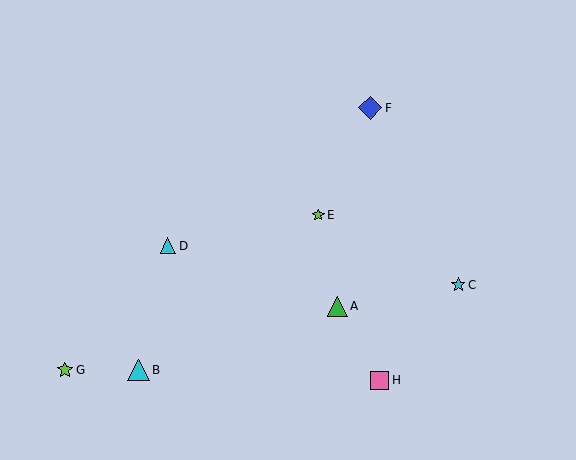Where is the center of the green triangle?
The center of the green triangle is at (337, 306).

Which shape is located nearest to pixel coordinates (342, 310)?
The green triangle (labeled A) at (337, 306) is nearest to that location.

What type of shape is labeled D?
Shape D is a cyan triangle.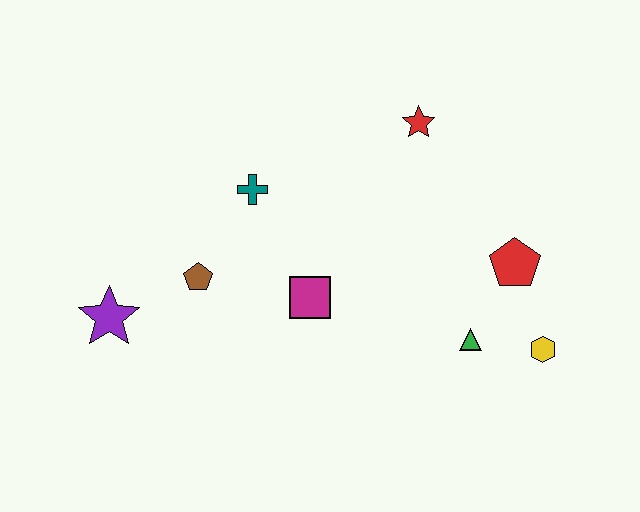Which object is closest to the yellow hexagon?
The green triangle is closest to the yellow hexagon.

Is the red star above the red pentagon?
Yes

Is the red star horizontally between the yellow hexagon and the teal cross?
Yes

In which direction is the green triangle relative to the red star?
The green triangle is below the red star.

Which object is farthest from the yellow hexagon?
The purple star is farthest from the yellow hexagon.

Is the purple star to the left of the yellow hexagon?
Yes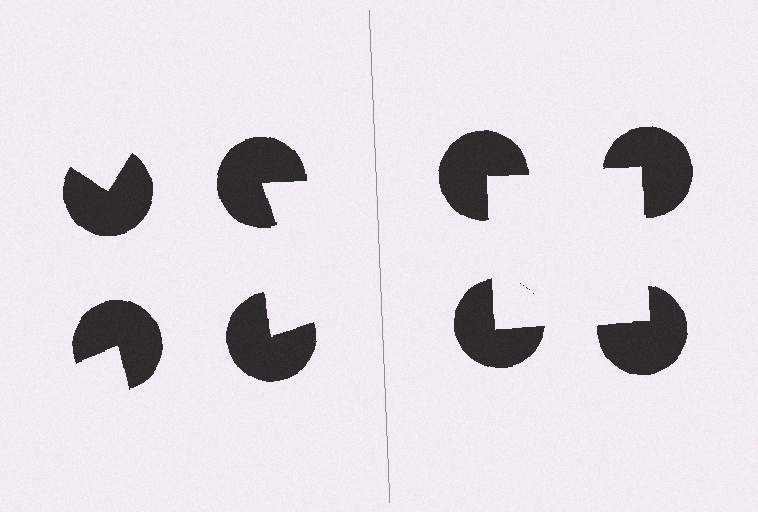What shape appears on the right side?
An illusory square.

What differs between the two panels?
The pac-man discs are positioned identically on both sides; only the wedge orientations differ. On the right they align to a square; on the left they are misaligned.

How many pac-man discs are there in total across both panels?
8 — 4 on each side.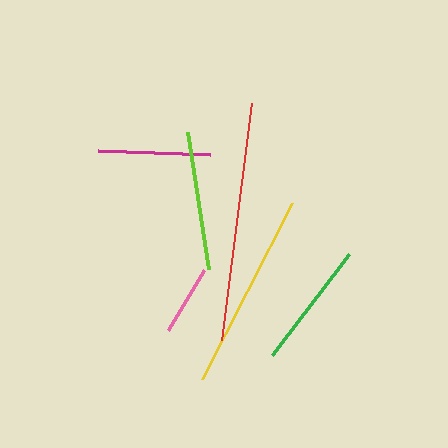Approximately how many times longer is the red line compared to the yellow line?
The red line is approximately 1.2 times the length of the yellow line.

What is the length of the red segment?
The red segment is approximately 239 pixels long.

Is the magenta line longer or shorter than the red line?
The red line is longer than the magenta line.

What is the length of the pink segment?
The pink segment is approximately 70 pixels long.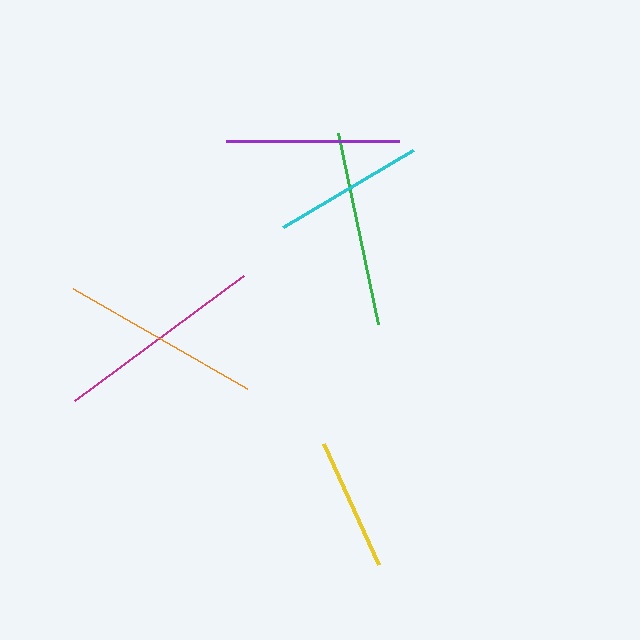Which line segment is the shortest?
The yellow line is the shortest at approximately 132 pixels.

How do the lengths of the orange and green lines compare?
The orange and green lines are approximately the same length.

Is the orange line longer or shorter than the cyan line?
The orange line is longer than the cyan line.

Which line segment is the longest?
The magenta line is the longest at approximately 210 pixels.